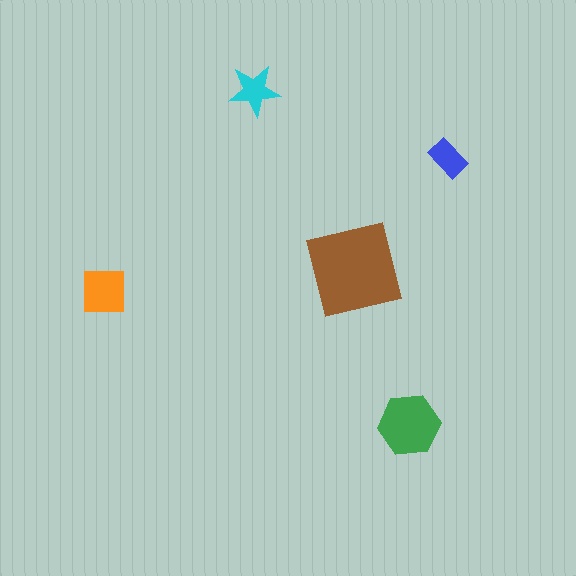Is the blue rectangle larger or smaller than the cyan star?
Smaller.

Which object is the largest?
The brown square.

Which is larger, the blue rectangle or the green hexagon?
The green hexagon.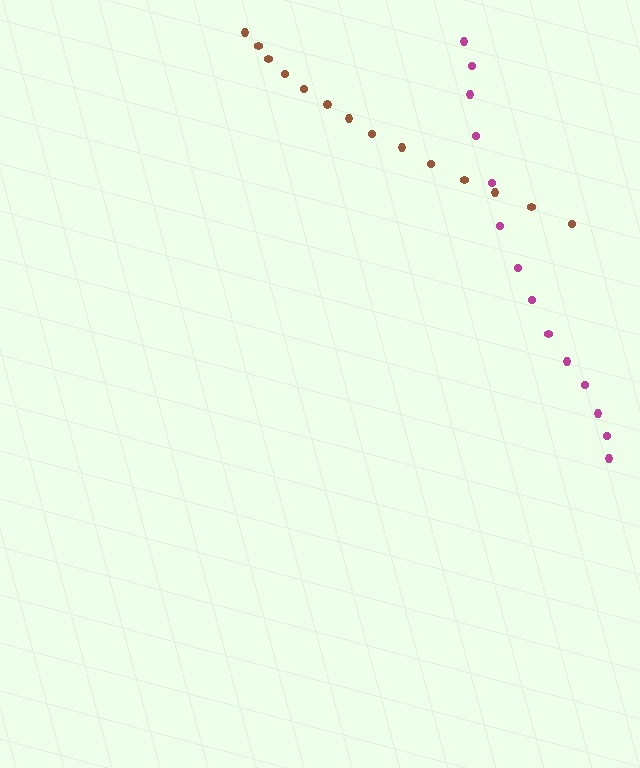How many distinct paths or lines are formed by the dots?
There are 2 distinct paths.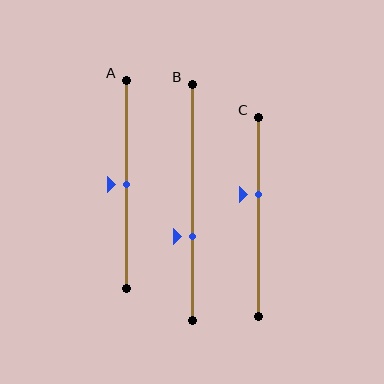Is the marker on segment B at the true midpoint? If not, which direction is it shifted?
No, the marker on segment B is shifted downward by about 14% of the segment length.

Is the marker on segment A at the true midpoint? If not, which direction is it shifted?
Yes, the marker on segment A is at the true midpoint.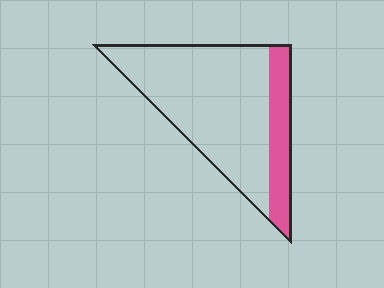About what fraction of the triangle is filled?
About one fifth (1/5).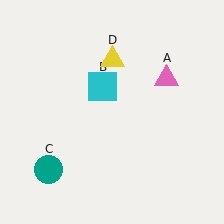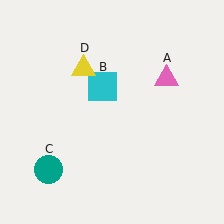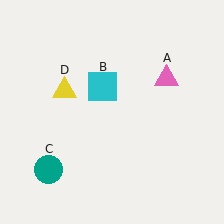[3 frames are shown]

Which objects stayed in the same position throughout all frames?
Pink triangle (object A) and cyan square (object B) and teal circle (object C) remained stationary.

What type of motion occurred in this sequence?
The yellow triangle (object D) rotated counterclockwise around the center of the scene.